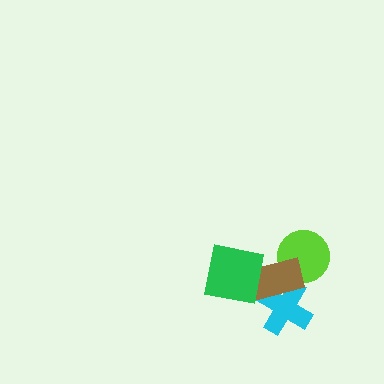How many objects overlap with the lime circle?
1 object overlaps with the lime circle.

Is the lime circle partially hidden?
Yes, it is partially covered by another shape.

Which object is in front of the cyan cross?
The brown rectangle is in front of the cyan cross.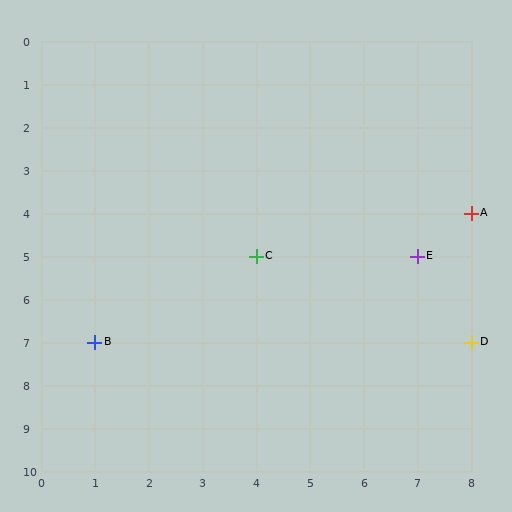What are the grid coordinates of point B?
Point B is at grid coordinates (1, 7).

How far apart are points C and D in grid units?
Points C and D are 4 columns and 2 rows apart (about 4.5 grid units diagonally).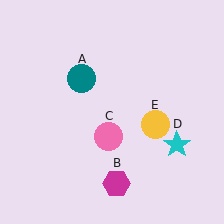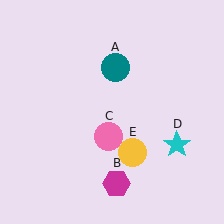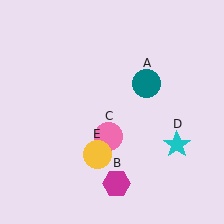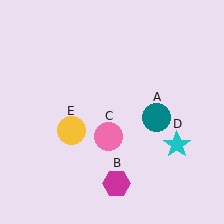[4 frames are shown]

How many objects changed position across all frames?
2 objects changed position: teal circle (object A), yellow circle (object E).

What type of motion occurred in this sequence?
The teal circle (object A), yellow circle (object E) rotated clockwise around the center of the scene.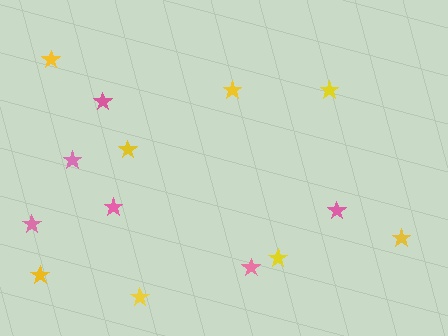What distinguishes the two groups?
There are 2 groups: one group of yellow stars (8) and one group of pink stars (6).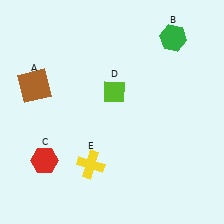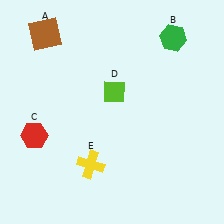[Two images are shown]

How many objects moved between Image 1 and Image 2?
2 objects moved between the two images.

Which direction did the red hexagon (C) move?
The red hexagon (C) moved up.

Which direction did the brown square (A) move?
The brown square (A) moved up.